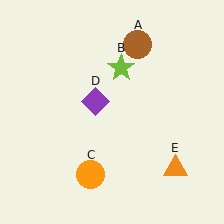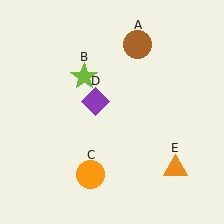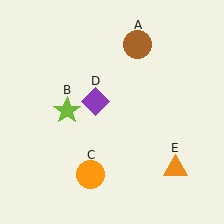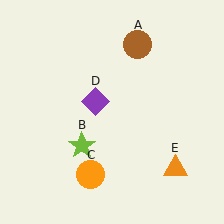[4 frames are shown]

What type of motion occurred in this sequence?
The lime star (object B) rotated counterclockwise around the center of the scene.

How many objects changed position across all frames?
1 object changed position: lime star (object B).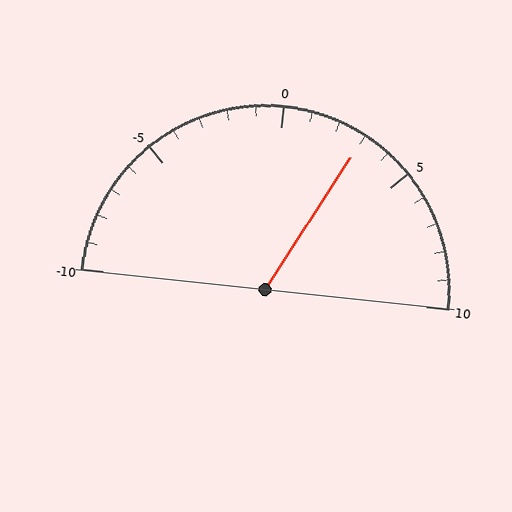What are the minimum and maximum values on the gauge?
The gauge ranges from -10 to 10.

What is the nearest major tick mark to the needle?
The nearest major tick mark is 5.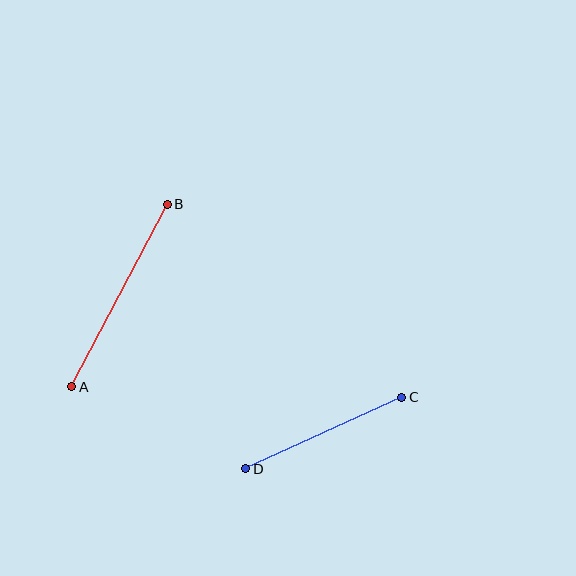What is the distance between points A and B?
The distance is approximately 206 pixels.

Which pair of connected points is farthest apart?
Points A and B are farthest apart.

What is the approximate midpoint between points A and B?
The midpoint is at approximately (119, 295) pixels.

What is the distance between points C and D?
The distance is approximately 172 pixels.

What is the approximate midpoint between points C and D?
The midpoint is at approximately (324, 433) pixels.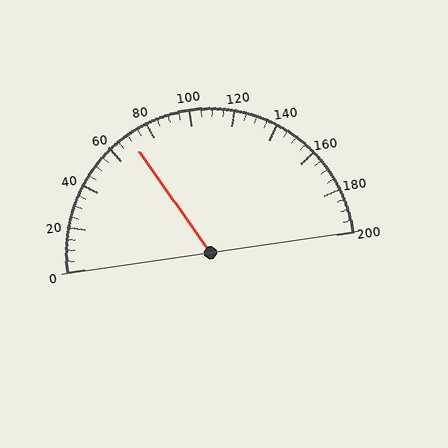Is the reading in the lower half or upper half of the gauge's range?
The reading is in the lower half of the range (0 to 200).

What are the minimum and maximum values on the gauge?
The gauge ranges from 0 to 200.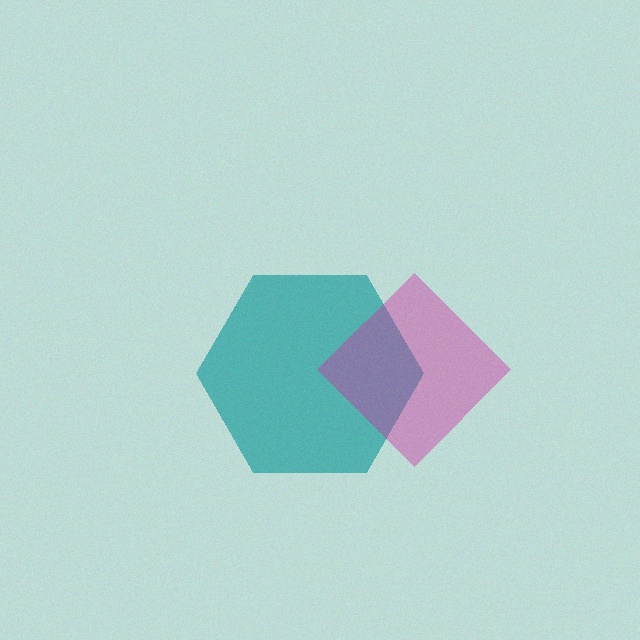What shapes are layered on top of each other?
The layered shapes are: a teal hexagon, a magenta diamond.